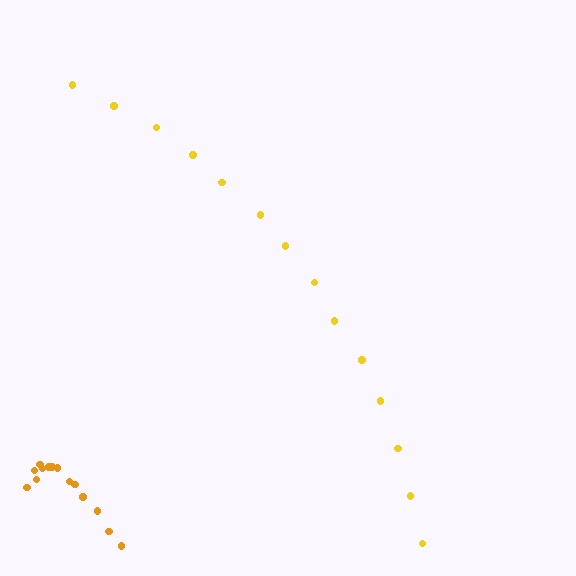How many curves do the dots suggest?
There are 2 distinct paths.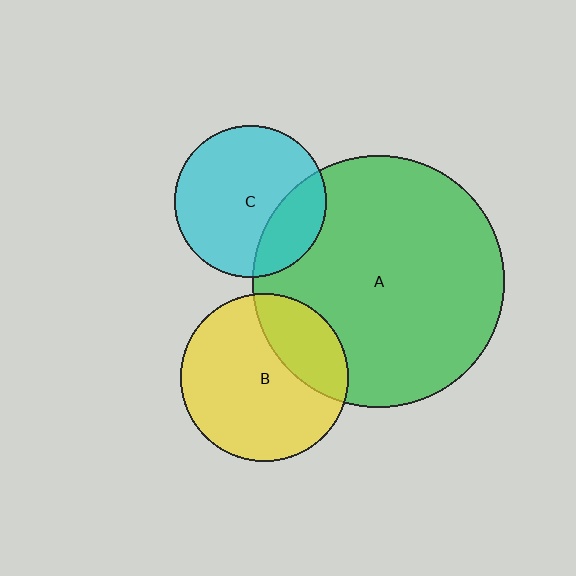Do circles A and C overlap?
Yes.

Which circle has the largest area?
Circle A (green).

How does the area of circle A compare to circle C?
Approximately 2.7 times.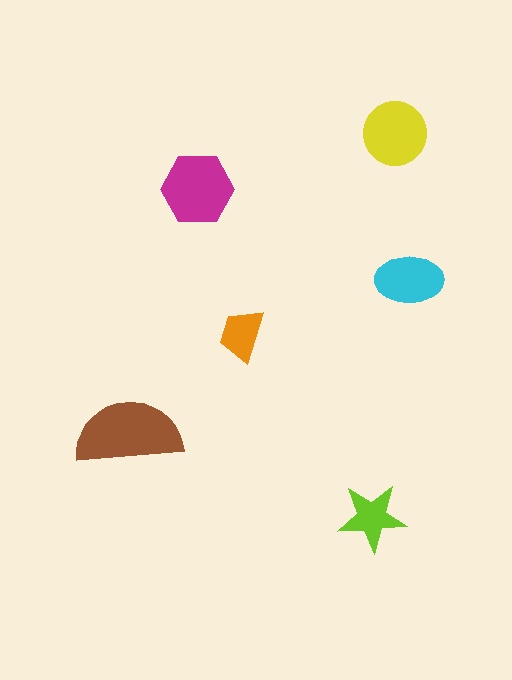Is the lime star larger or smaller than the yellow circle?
Smaller.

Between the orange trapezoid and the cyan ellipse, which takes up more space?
The cyan ellipse.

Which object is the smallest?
The orange trapezoid.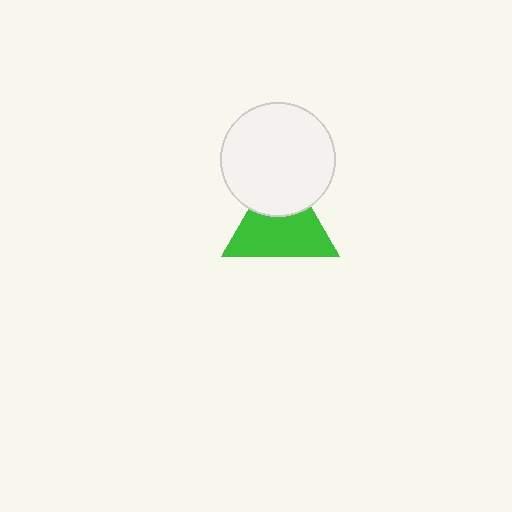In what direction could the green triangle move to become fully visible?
The green triangle could move down. That would shift it out from behind the white circle entirely.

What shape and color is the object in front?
The object in front is a white circle.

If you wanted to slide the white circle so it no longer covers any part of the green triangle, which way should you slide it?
Slide it up — that is the most direct way to separate the two shapes.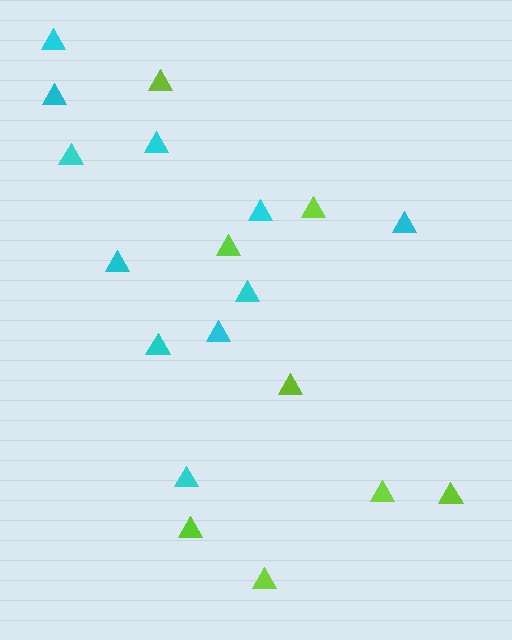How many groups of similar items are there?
There are 2 groups: one group of cyan triangles (11) and one group of lime triangles (8).